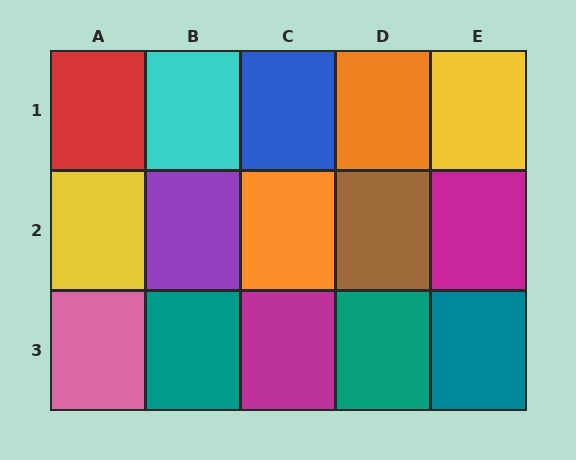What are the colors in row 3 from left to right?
Pink, teal, magenta, teal, teal.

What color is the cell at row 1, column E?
Yellow.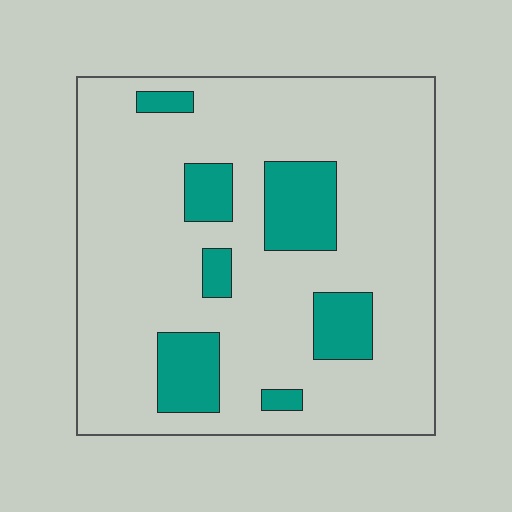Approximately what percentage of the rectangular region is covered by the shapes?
Approximately 15%.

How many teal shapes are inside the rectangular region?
7.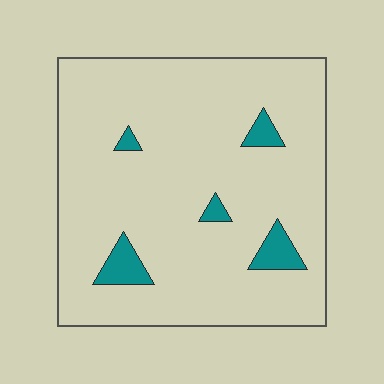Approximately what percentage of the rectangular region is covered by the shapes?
Approximately 5%.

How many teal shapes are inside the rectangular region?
5.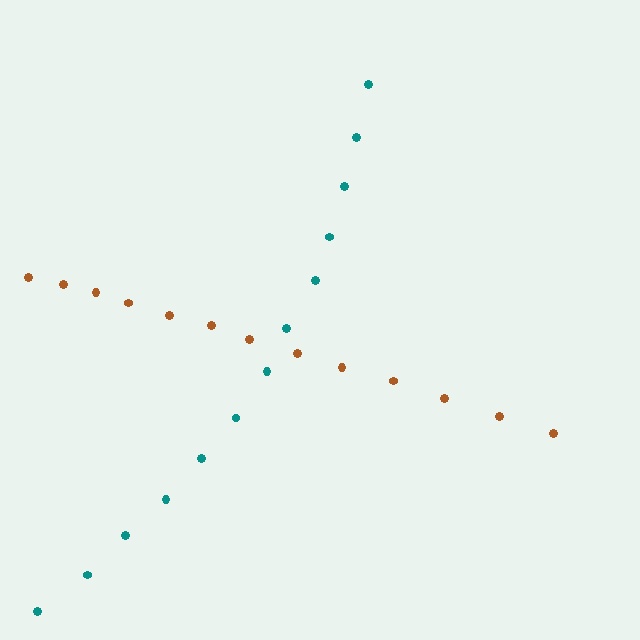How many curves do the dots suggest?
There are 2 distinct paths.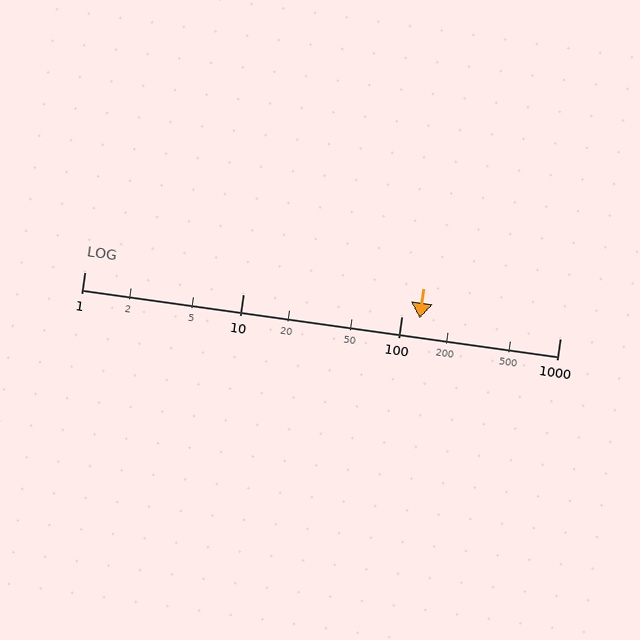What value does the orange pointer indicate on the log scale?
The pointer indicates approximately 130.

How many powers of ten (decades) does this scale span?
The scale spans 3 decades, from 1 to 1000.